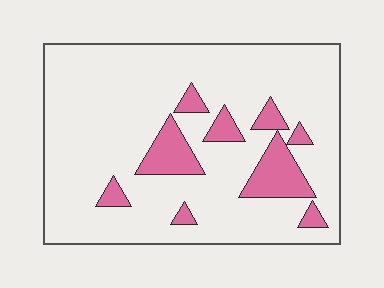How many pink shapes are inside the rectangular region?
9.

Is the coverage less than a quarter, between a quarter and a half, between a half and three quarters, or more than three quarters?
Less than a quarter.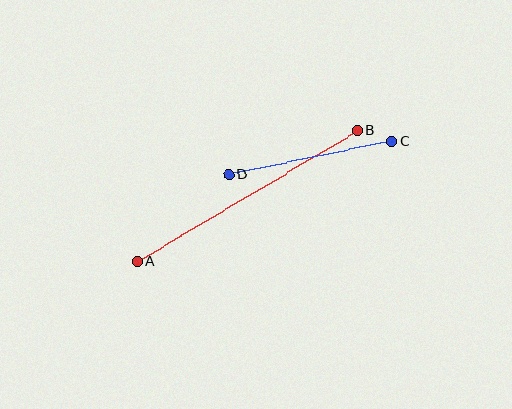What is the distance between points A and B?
The distance is approximately 256 pixels.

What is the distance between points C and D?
The distance is approximately 166 pixels.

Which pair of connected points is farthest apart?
Points A and B are farthest apart.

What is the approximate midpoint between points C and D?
The midpoint is at approximately (310, 158) pixels.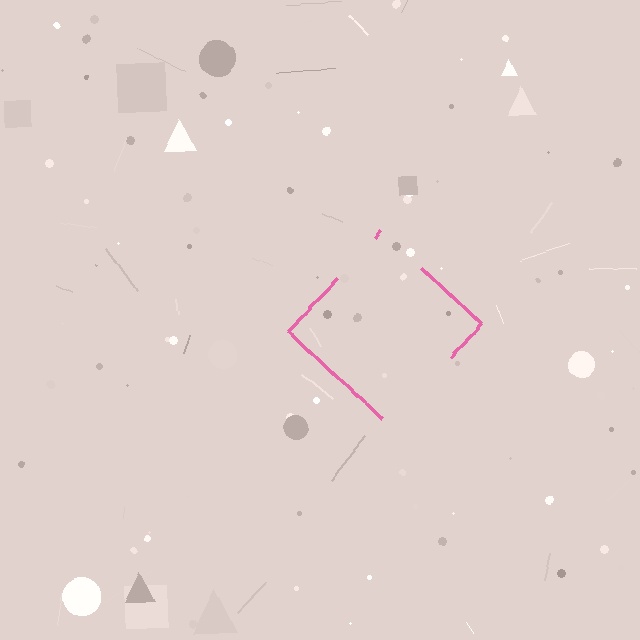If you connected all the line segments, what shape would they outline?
They would outline a diamond.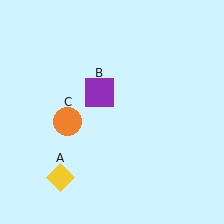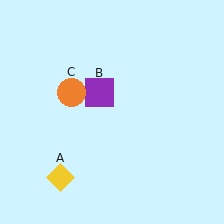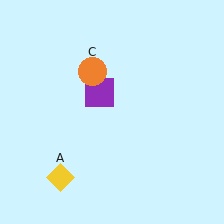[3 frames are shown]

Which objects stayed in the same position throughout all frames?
Yellow diamond (object A) and purple square (object B) remained stationary.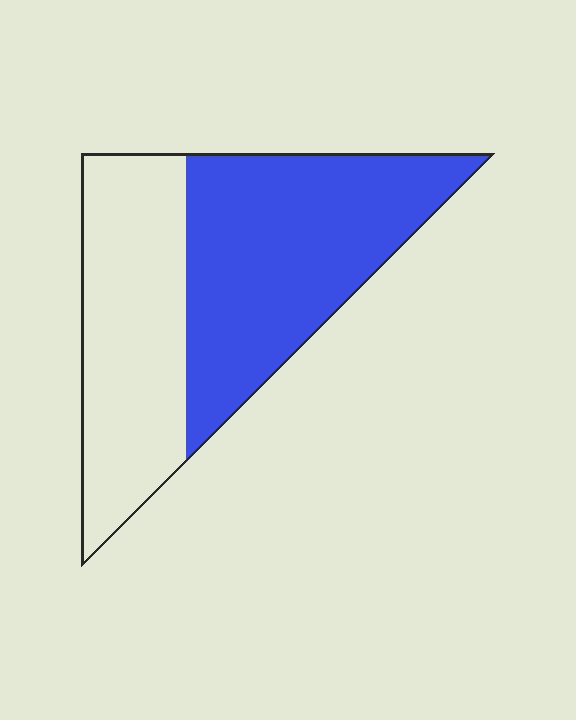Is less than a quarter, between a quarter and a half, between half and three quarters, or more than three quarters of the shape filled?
Between half and three quarters.